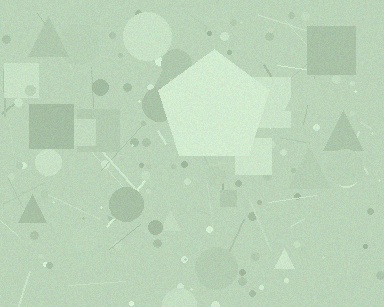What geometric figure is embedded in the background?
A pentagon is embedded in the background.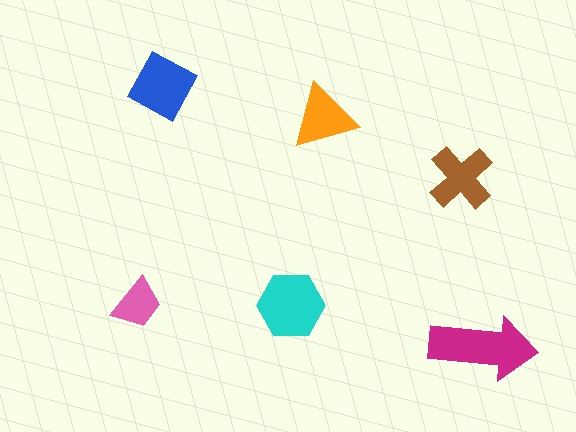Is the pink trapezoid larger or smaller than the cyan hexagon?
Smaller.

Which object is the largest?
The magenta arrow.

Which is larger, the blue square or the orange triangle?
The blue square.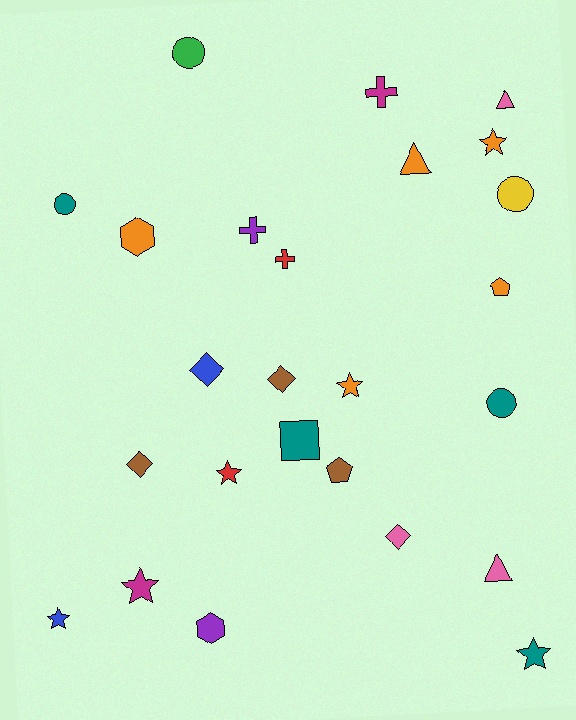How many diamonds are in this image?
There are 4 diamonds.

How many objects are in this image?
There are 25 objects.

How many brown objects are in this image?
There are 3 brown objects.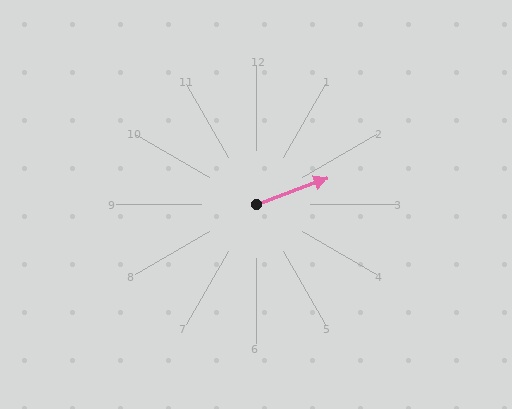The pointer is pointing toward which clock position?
Roughly 2 o'clock.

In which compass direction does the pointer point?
East.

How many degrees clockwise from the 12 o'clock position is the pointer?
Approximately 70 degrees.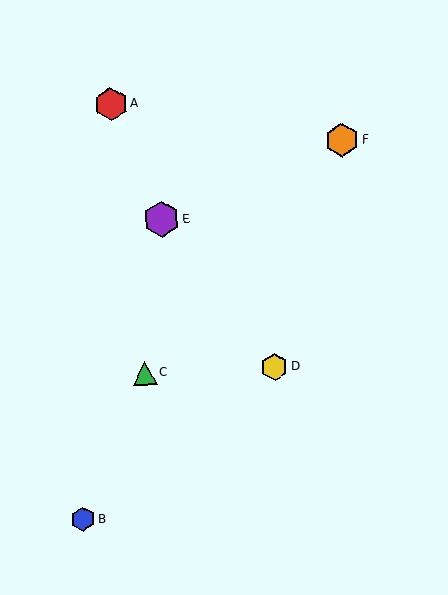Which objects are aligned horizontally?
Objects C, D are aligned horizontally.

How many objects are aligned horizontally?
2 objects (C, D) are aligned horizontally.